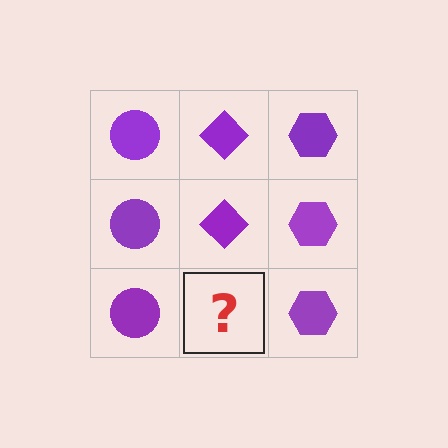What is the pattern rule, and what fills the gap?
The rule is that each column has a consistent shape. The gap should be filled with a purple diamond.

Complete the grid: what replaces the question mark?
The question mark should be replaced with a purple diamond.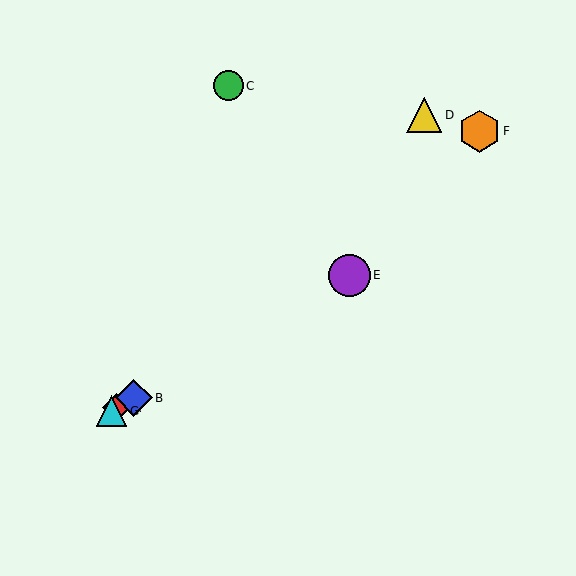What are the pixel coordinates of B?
Object B is at (134, 398).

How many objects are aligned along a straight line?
4 objects (A, B, E, G) are aligned along a straight line.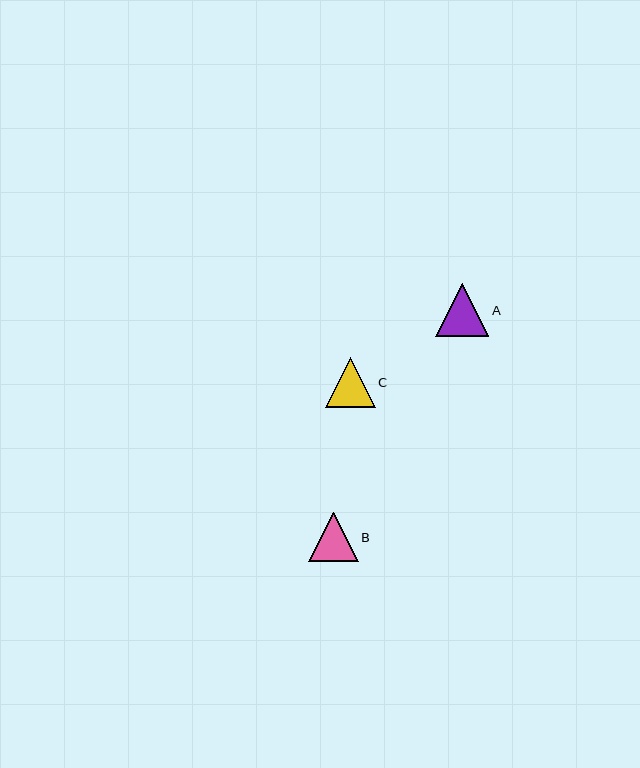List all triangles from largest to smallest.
From largest to smallest: A, C, B.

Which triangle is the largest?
Triangle A is the largest with a size of approximately 53 pixels.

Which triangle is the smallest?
Triangle B is the smallest with a size of approximately 49 pixels.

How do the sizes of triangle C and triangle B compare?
Triangle C and triangle B are approximately the same size.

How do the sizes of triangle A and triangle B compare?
Triangle A and triangle B are approximately the same size.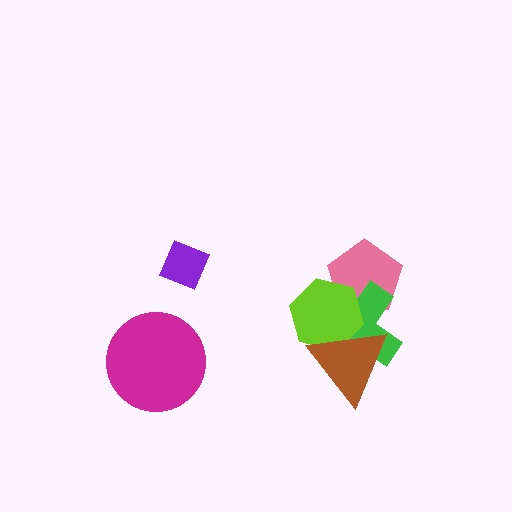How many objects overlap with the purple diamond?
0 objects overlap with the purple diamond.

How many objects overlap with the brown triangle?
2 objects overlap with the brown triangle.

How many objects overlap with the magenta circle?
0 objects overlap with the magenta circle.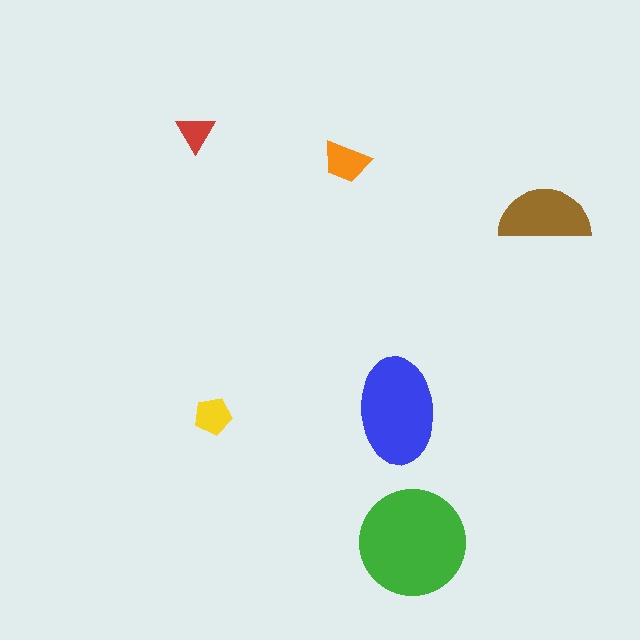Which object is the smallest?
The red triangle.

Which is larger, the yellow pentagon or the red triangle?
The yellow pentagon.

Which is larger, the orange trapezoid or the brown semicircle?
The brown semicircle.